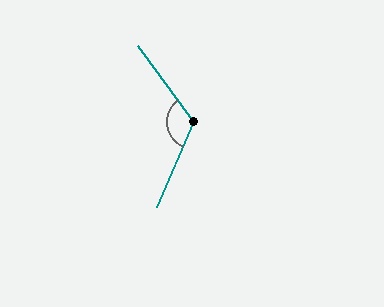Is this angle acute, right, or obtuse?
It is obtuse.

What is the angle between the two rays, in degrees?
Approximately 120 degrees.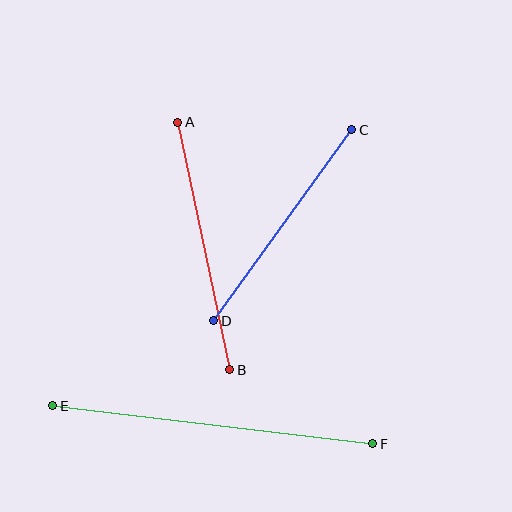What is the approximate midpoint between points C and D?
The midpoint is at approximately (283, 225) pixels.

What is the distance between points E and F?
The distance is approximately 322 pixels.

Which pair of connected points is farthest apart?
Points E and F are farthest apart.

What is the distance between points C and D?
The distance is approximately 236 pixels.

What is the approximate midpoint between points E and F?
The midpoint is at approximately (213, 425) pixels.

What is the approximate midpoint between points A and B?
The midpoint is at approximately (204, 246) pixels.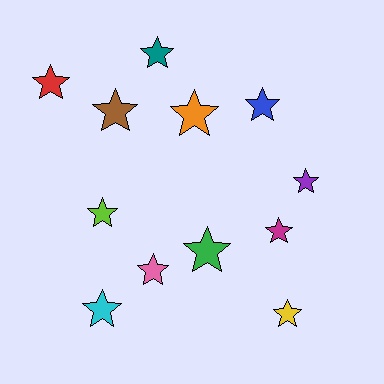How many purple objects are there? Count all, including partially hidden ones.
There is 1 purple object.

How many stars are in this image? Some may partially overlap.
There are 12 stars.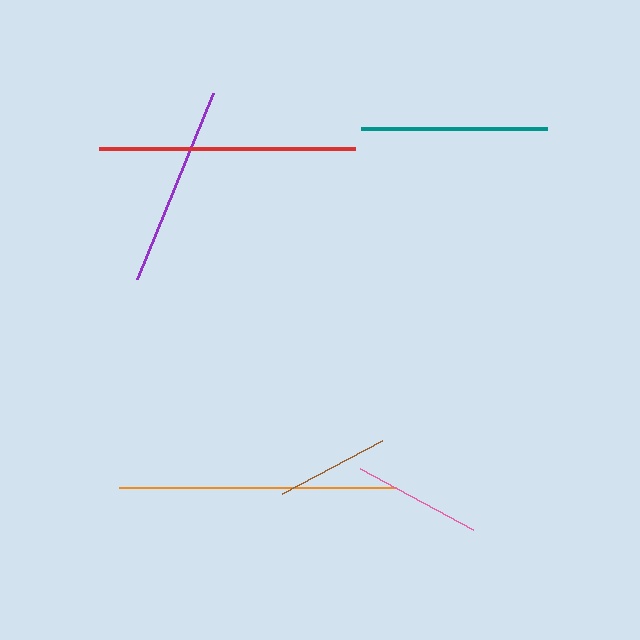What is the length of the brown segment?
The brown segment is approximately 113 pixels long.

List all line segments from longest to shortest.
From longest to shortest: orange, red, purple, teal, pink, brown.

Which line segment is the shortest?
The brown line is the shortest at approximately 113 pixels.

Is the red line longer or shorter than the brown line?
The red line is longer than the brown line.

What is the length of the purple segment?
The purple segment is approximately 201 pixels long.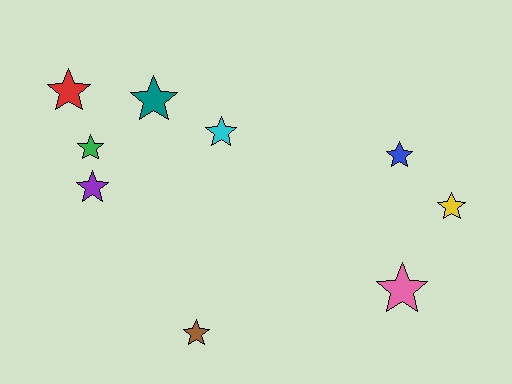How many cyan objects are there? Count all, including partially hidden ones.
There is 1 cyan object.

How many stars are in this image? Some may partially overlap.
There are 9 stars.